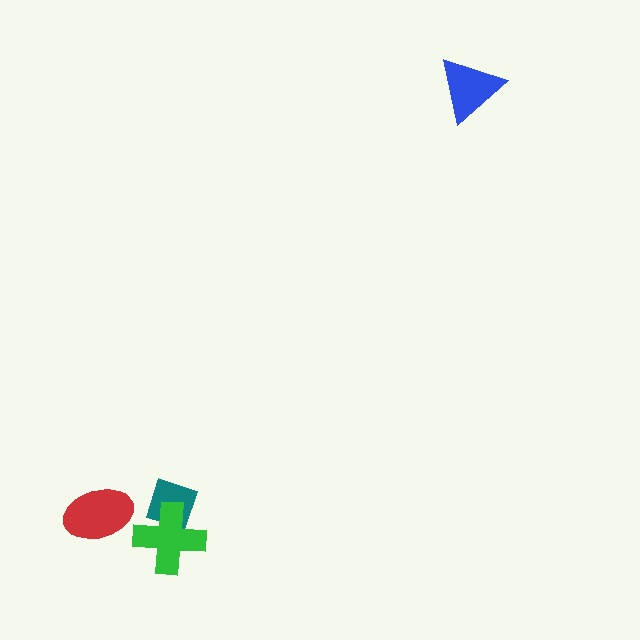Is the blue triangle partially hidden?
No, no other shape covers it.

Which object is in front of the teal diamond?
The green cross is in front of the teal diamond.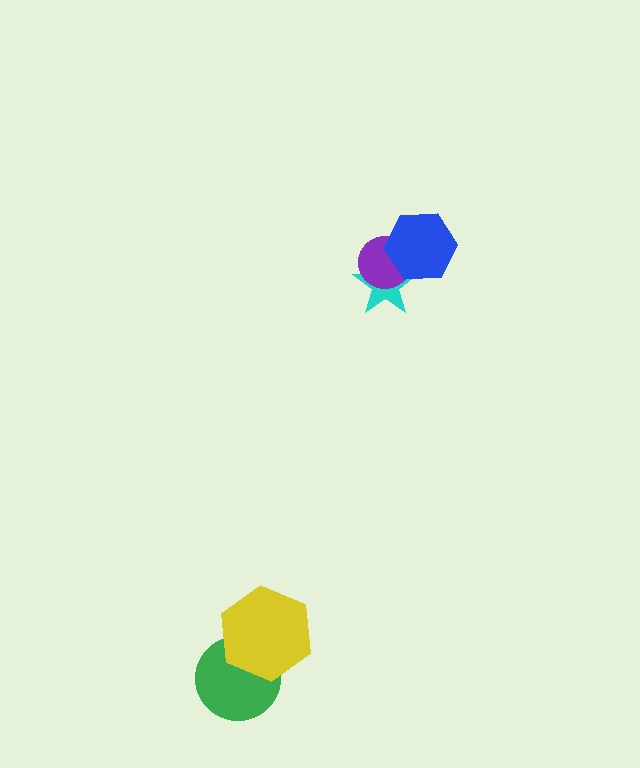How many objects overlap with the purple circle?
2 objects overlap with the purple circle.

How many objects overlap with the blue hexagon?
2 objects overlap with the blue hexagon.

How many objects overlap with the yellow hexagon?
1 object overlaps with the yellow hexagon.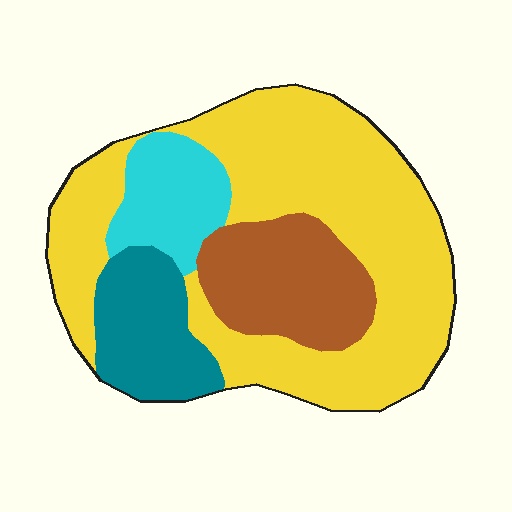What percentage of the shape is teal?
Teal takes up about one eighth (1/8) of the shape.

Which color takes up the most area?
Yellow, at roughly 55%.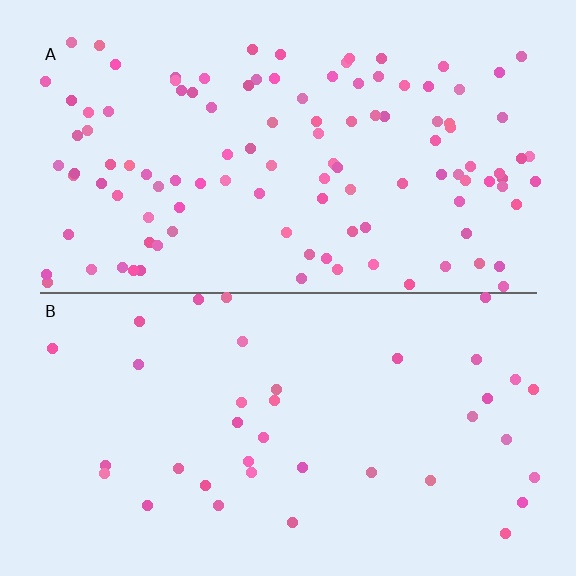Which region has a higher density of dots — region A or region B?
A (the top).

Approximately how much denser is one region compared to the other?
Approximately 3.0× — region A over region B.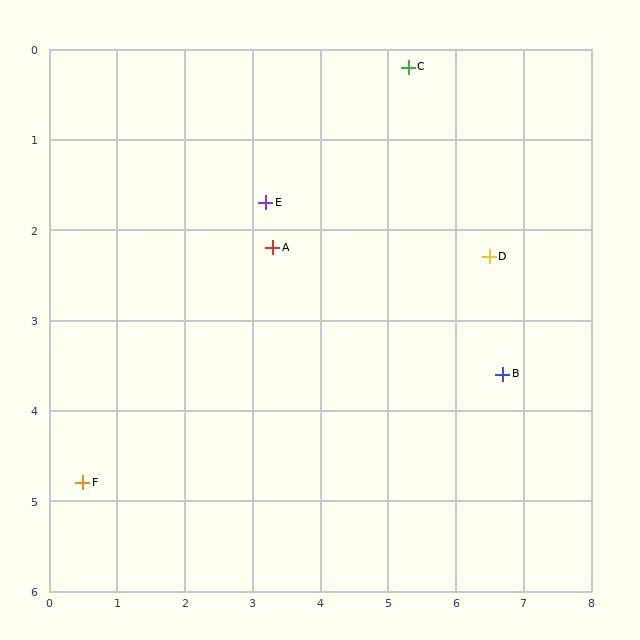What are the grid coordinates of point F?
Point F is at approximately (0.5, 4.8).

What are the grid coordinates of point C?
Point C is at approximately (5.3, 0.2).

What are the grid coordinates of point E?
Point E is at approximately (3.2, 1.7).